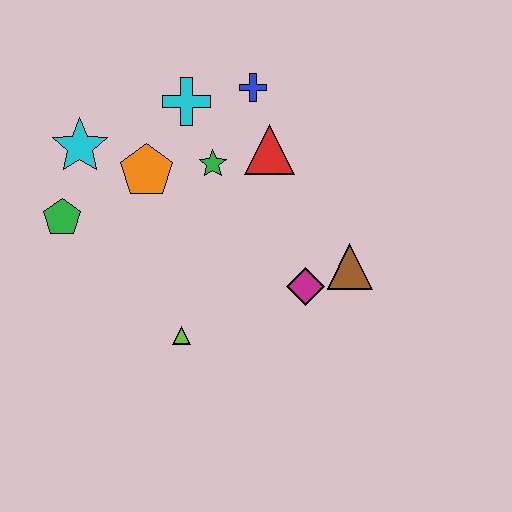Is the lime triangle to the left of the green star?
Yes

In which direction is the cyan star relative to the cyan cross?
The cyan star is to the left of the cyan cross.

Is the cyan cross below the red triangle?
No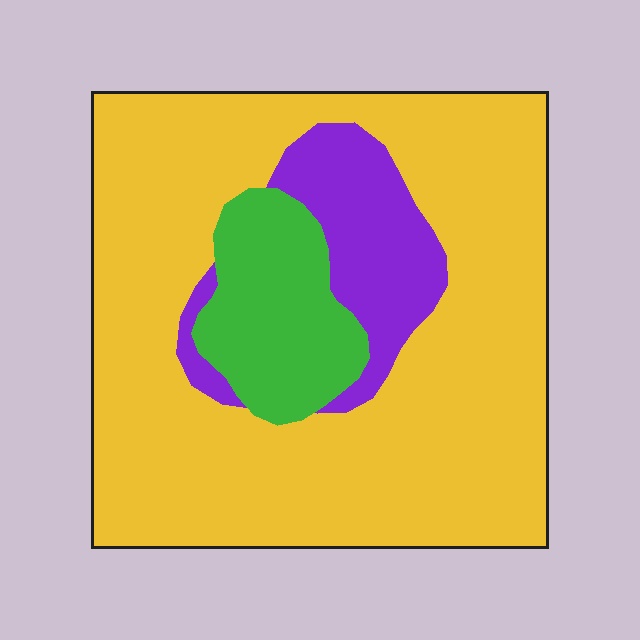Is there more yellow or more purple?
Yellow.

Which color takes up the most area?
Yellow, at roughly 75%.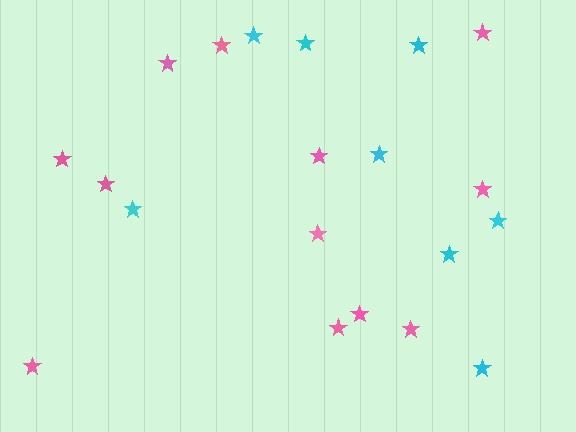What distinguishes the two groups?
There are 2 groups: one group of pink stars (12) and one group of cyan stars (8).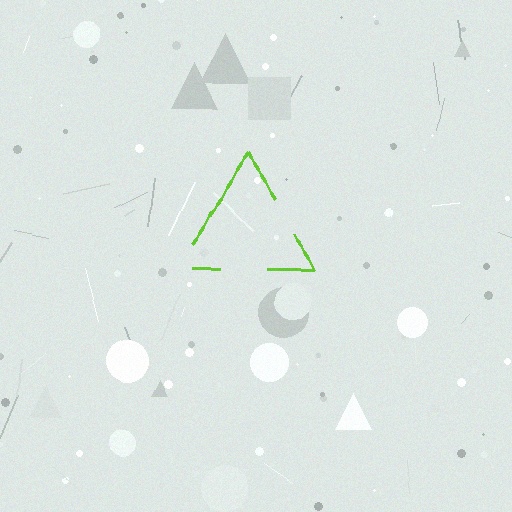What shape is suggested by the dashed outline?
The dashed outline suggests a triangle.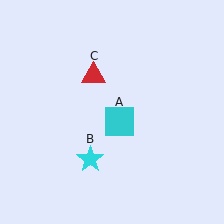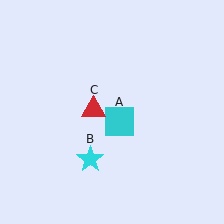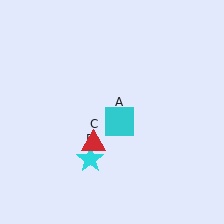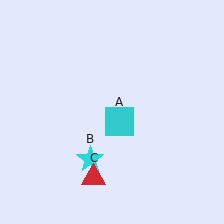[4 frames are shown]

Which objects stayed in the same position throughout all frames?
Cyan square (object A) and cyan star (object B) remained stationary.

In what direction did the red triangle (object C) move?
The red triangle (object C) moved down.